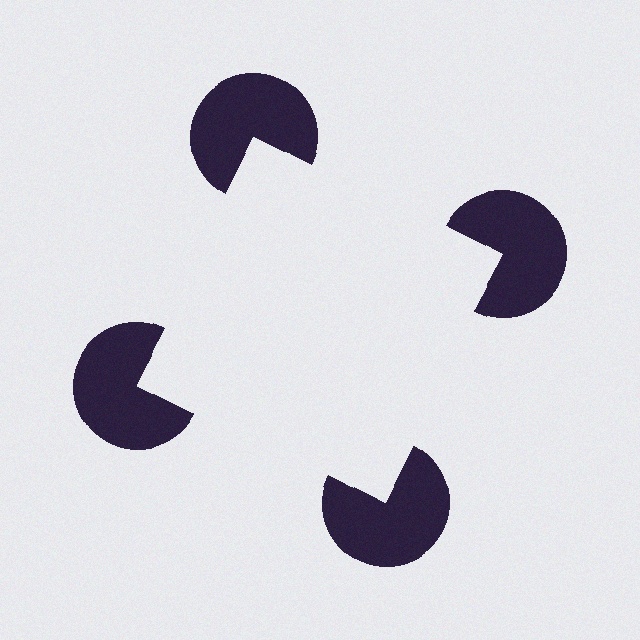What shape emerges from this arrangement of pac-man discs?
An illusory square — its edges are inferred from the aligned wedge cuts in the pac-man discs, not physically drawn.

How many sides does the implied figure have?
4 sides.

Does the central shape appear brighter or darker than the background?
It typically appears slightly brighter than the background, even though no actual brightness change is drawn.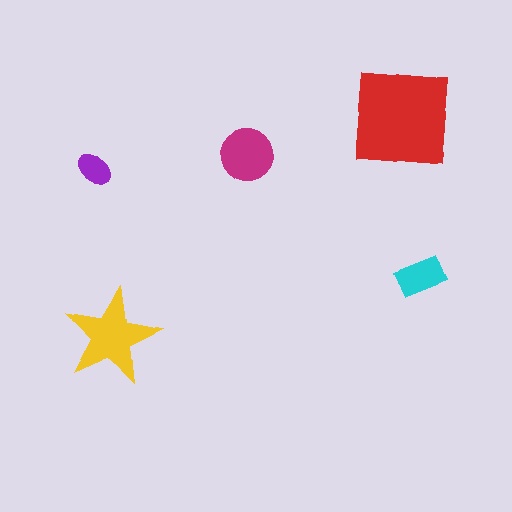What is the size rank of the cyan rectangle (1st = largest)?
4th.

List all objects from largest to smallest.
The red square, the yellow star, the magenta circle, the cyan rectangle, the purple ellipse.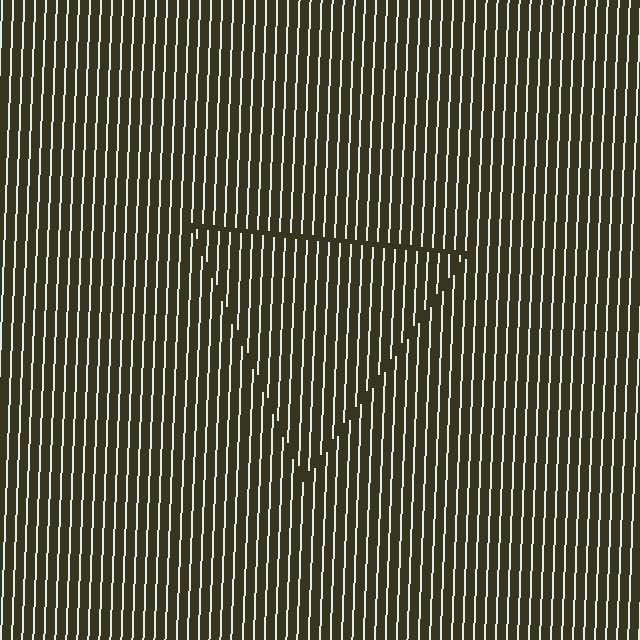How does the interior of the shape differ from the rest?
The interior of the shape contains the same grating, shifted by half a period — the contour is defined by the phase discontinuity where line-ends from the inner and outer gratings abut.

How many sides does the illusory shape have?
3 sides — the line-ends trace a triangle.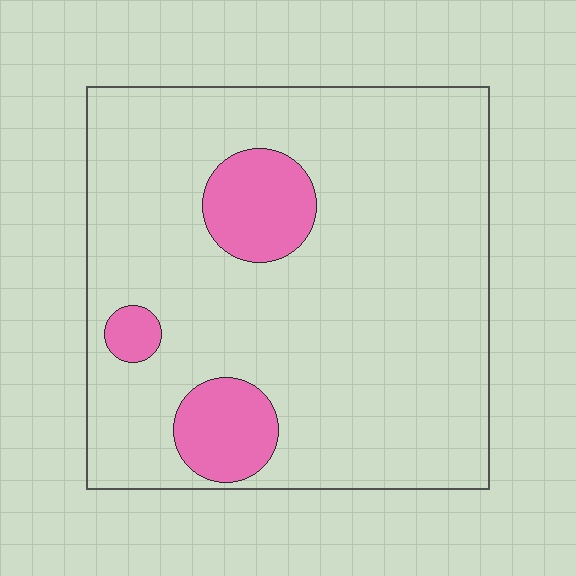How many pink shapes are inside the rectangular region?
3.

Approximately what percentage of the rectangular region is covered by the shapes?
Approximately 15%.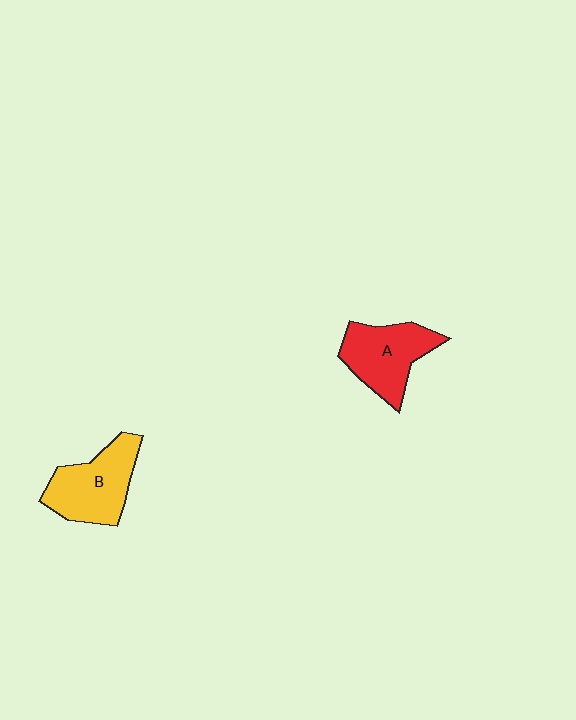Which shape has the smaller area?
Shape A (red).